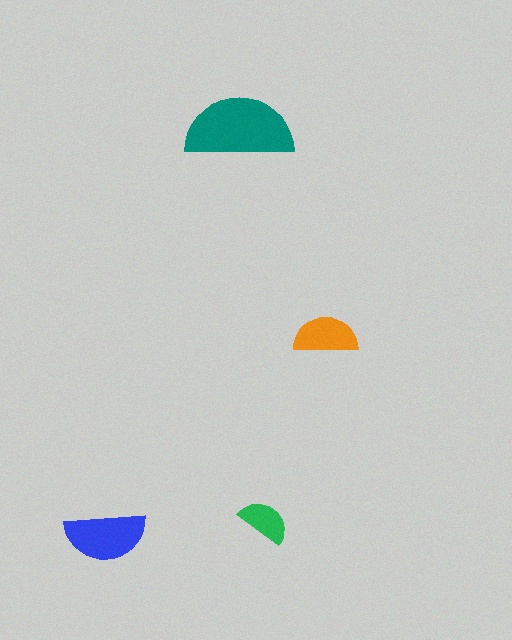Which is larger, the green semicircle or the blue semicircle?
The blue one.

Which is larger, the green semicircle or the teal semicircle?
The teal one.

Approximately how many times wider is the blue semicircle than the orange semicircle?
About 1.5 times wider.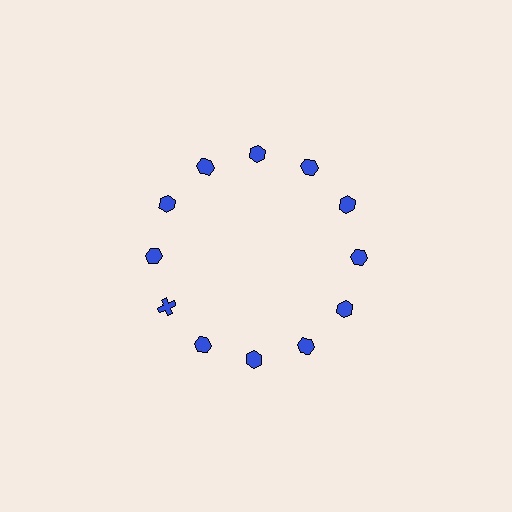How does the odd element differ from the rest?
It has a different shape: cross instead of hexagon.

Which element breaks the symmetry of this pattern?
The blue cross at roughly the 8 o'clock position breaks the symmetry. All other shapes are blue hexagons.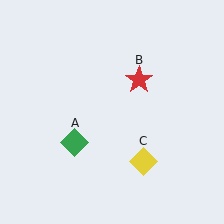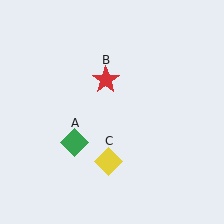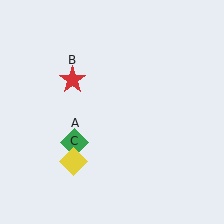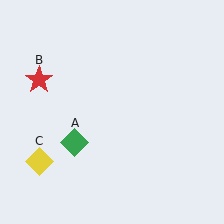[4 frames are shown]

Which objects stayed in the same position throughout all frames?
Green diamond (object A) remained stationary.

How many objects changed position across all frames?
2 objects changed position: red star (object B), yellow diamond (object C).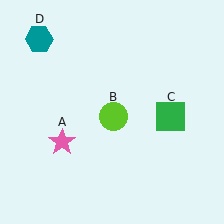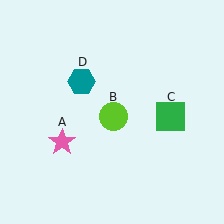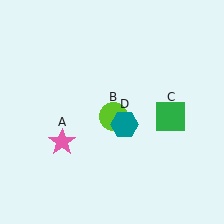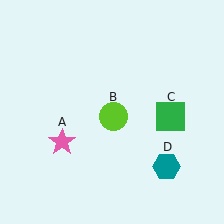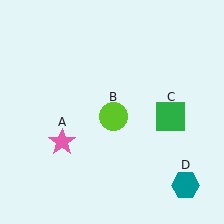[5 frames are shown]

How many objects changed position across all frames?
1 object changed position: teal hexagon (object D).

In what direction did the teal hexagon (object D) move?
The teal hexagon (object D) moved down and to the right.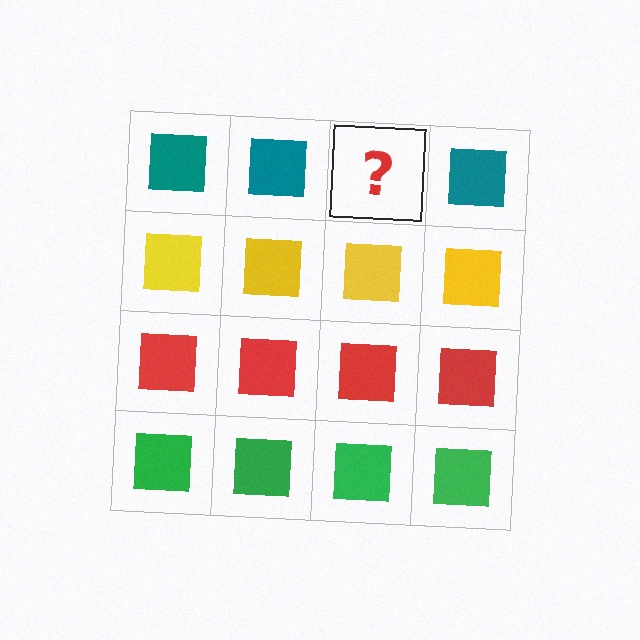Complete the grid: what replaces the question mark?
The question mark should be replaced with a teal square.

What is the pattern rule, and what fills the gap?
The rule is that each row has a consistent color. The gap should be filled with a teal square.